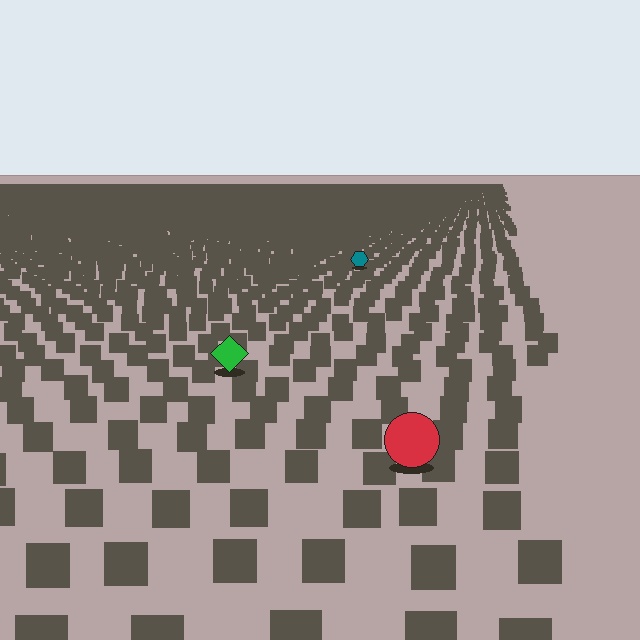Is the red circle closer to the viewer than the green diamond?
Yes. The red circle is closer — you can tell from the texture gradient: the ground texture is coarser near it.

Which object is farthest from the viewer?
The teal hexagon is farthest from the viewer. It appears smaller and the ground texture around it is denser.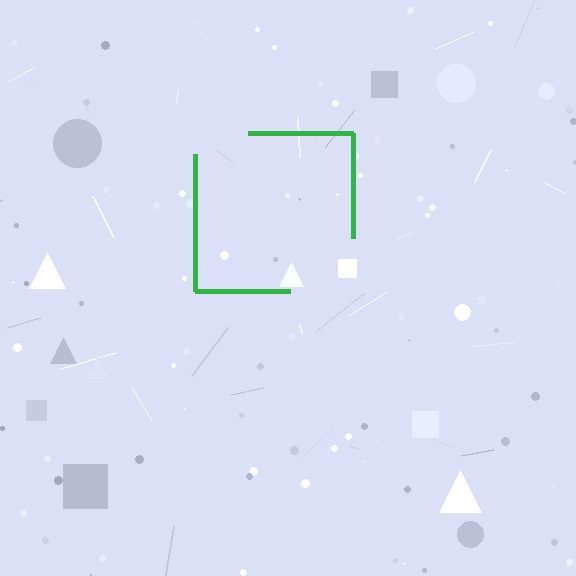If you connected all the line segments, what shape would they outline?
They would outline a square.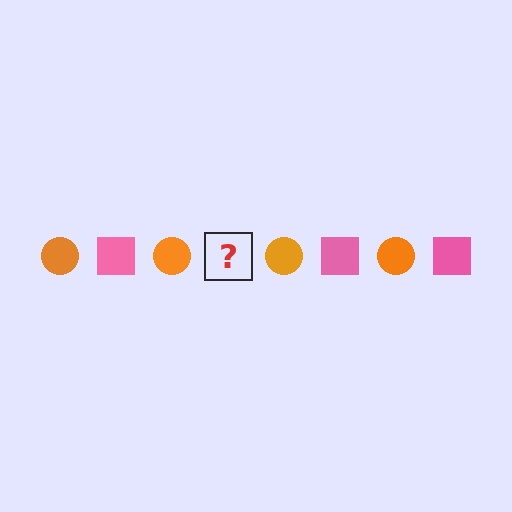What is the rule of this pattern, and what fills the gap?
The rule is that the pattern alternates between orange circle and pink square. The gap should be filled with a pink square.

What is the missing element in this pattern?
The missing element is a pink square.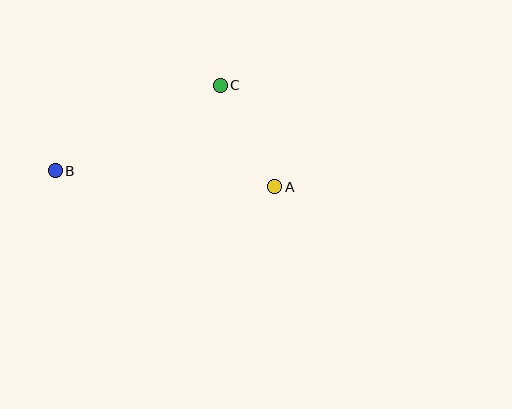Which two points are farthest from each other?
Points A and B are farthest from each other.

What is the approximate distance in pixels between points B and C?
The distance between B and C is approximately 186 pixels.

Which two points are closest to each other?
Points A and C are closest to each other.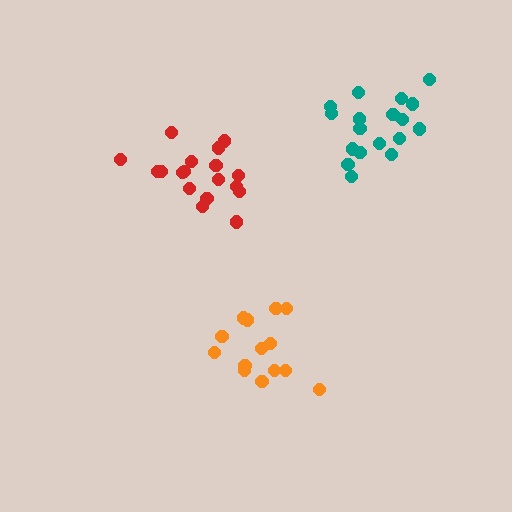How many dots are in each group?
Group 1: 18 dots, Group 2: 18 dots, Group 3: 14 dots (50 total).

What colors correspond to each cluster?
The clusters are colored: red, teal, orange.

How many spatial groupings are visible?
There are 3 spatial groupings.